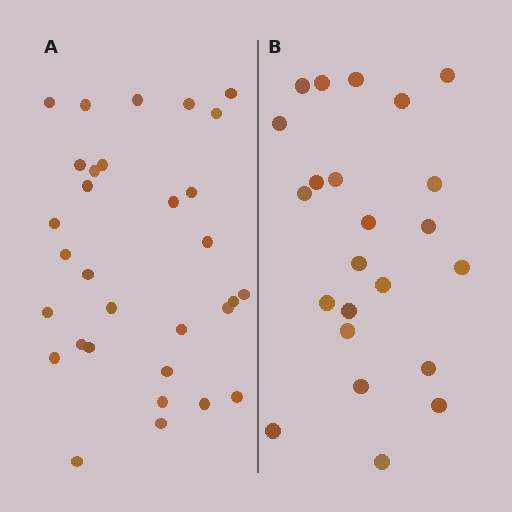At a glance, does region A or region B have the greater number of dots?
Region A (the left region) has more dots.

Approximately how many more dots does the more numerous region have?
Region A has roughly 8 or so more dots than region B.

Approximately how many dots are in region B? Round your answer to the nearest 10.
About 20 dots. (The exact count is 23, which rounds to 20.)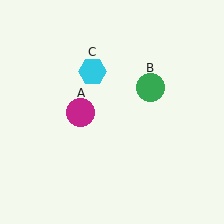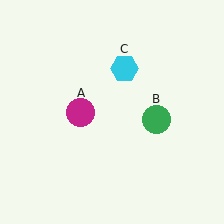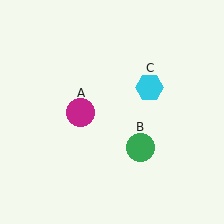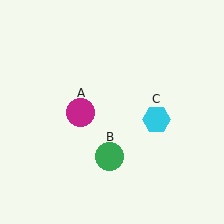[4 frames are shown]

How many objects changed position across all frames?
2 objects changed position: green circle (object B), cyan hexagon (object C).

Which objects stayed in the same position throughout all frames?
Magenta circle (object A) remained stationary.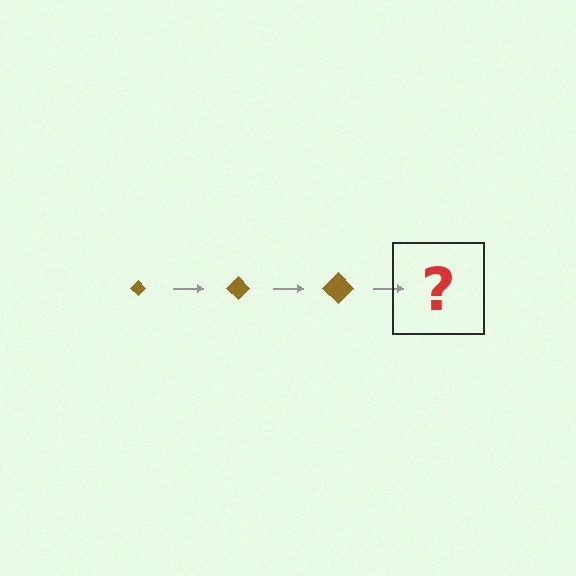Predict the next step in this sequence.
The next step is a brown diamond, larger than the previous one.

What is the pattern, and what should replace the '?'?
The pattern is that the diamond gets progressively larger each step. The '?' should be a brown diamond, larger than the previous one.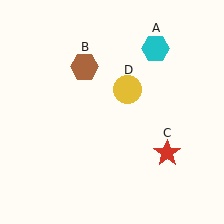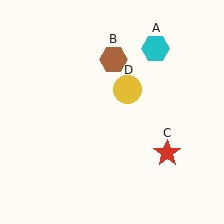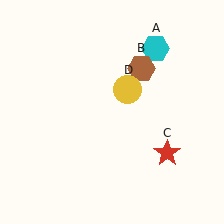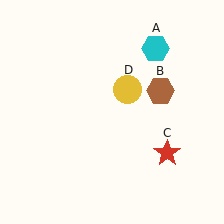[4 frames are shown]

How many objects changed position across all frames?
1 object changed position: brown hexagon (object B).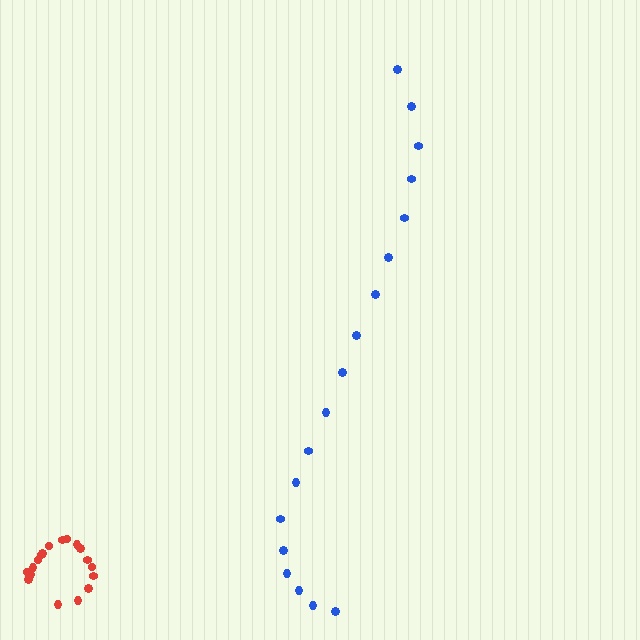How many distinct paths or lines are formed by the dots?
There are 2 distinct paths.